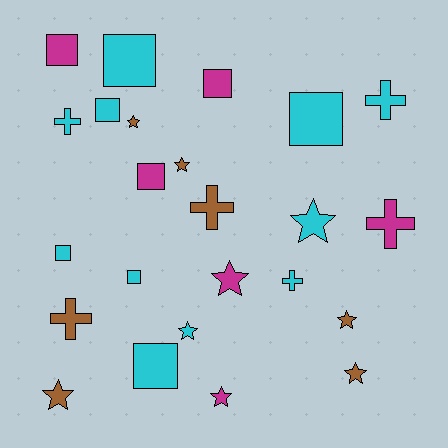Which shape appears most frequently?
Star, with 9 objects.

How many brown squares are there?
There are no brown squares.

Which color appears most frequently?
Cyan, with 11 objects.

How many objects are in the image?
There are 24 objects.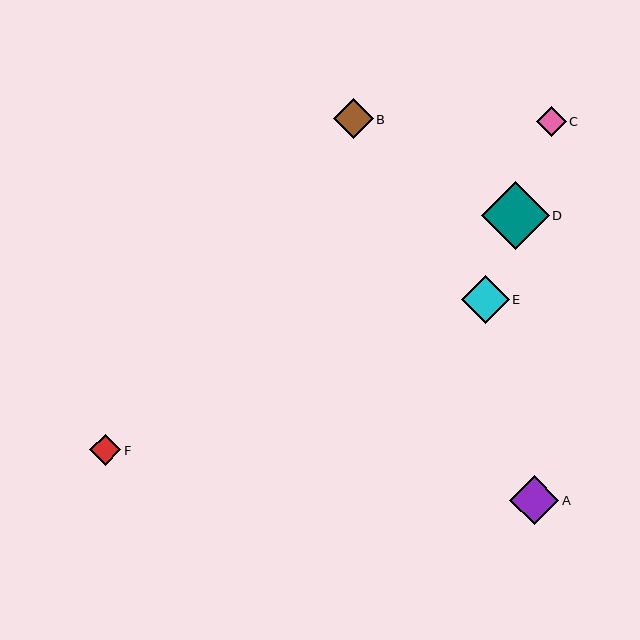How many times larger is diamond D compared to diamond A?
Diamond D is approximately 1.4 times the size of diamond A.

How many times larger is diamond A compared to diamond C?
Diamond A is approximately 1.7 times the size of diamond C.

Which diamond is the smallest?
Diamond C is the smallest with a size of approximately 30 pixels.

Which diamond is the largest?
Diamond D is the largest with a size of approximately 68 pixels.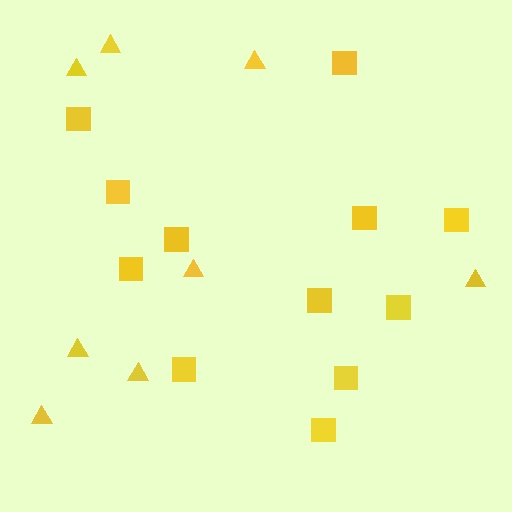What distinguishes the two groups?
There are 2 groups: one group of triangles (8) and one group of squares (12).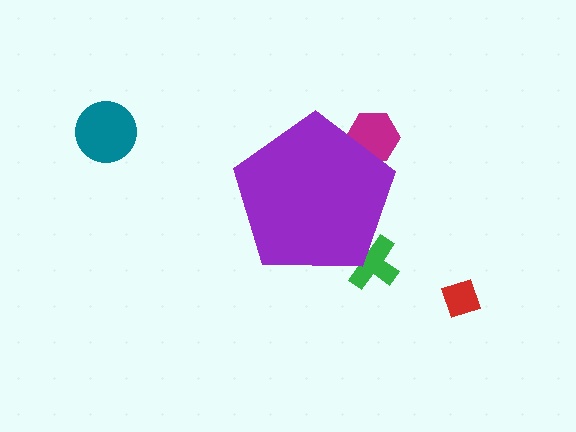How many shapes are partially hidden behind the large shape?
2 shapes are partially hidden.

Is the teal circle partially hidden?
No, the teal circle is fully visible.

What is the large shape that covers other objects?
A purple pentagon.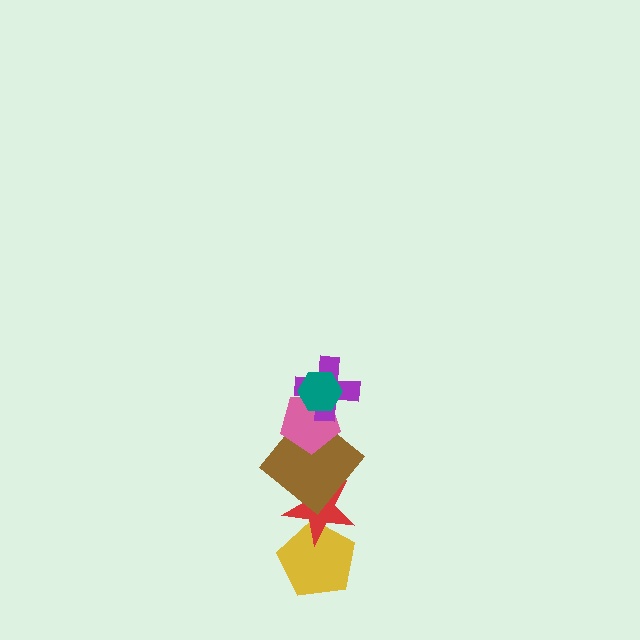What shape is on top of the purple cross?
The teal hexagon is on top of the purple cross.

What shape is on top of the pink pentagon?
The purple cross is on top of the pink pentagon.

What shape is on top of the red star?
The brown diamond is on top of the red star.